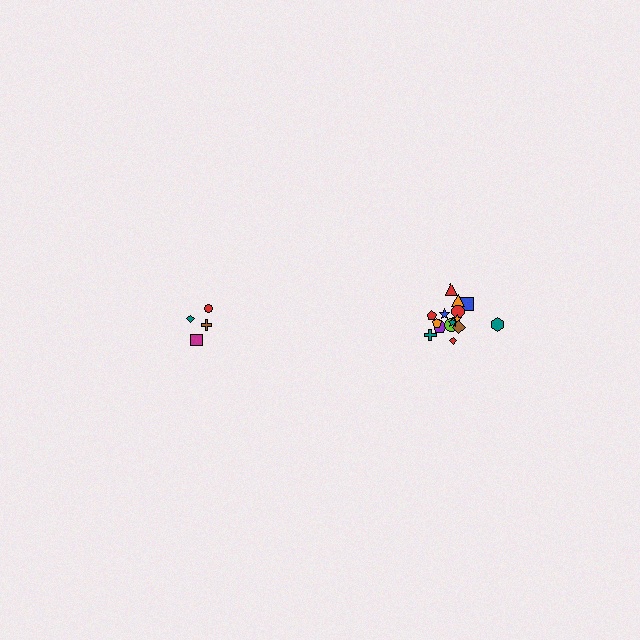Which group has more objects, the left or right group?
The right group.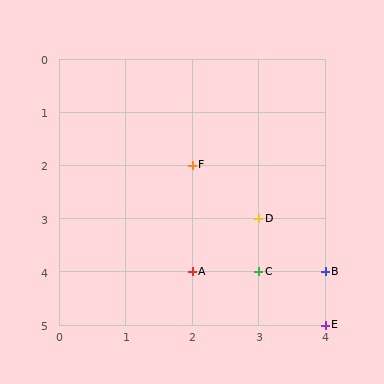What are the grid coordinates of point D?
Point D is at grid coordinates (3, 3).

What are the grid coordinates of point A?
Point A is at grid coordinates (2, 4).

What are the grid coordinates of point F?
Point F is at grid coordinates (2, 2).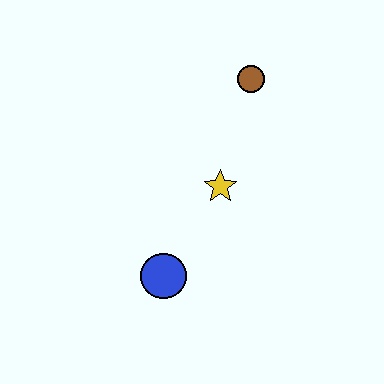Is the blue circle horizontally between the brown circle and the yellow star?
No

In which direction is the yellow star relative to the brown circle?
The yellow star is below the brown circle.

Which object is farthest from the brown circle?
The blue circle is farthest from the brown circle.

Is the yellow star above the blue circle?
Yes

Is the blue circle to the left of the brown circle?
Yes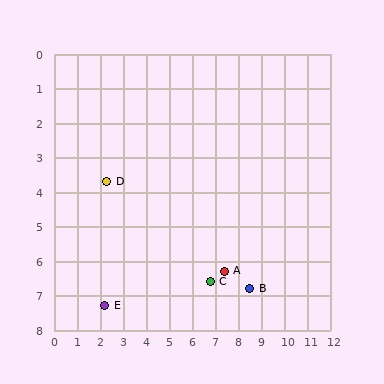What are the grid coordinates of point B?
Point B is at approximately (8.5, 6.8).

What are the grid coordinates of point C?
Point C is at approximately (6.8, 6.6).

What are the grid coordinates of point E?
Point E is at approximately (2.2, 7.3).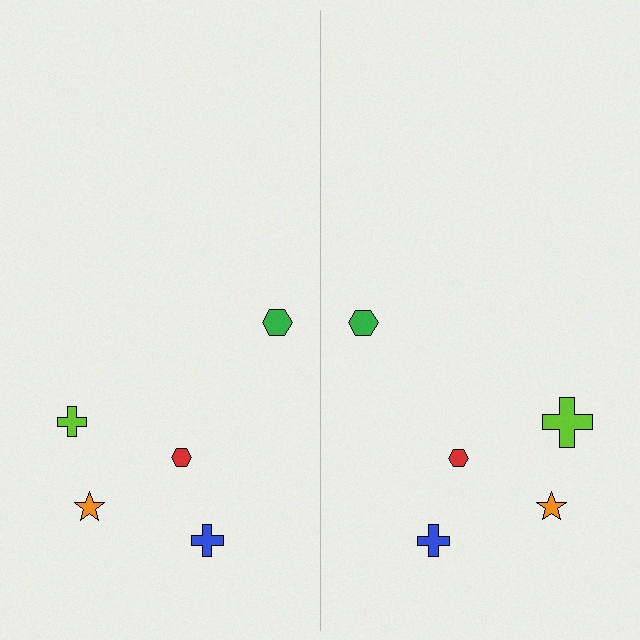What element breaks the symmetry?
The lime cross on the right side has a different size than its mirror counterpart.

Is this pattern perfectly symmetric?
No, the pattern is not perfectly symmetric. The lime cross on the right side has a different size than its mirror counterpart.